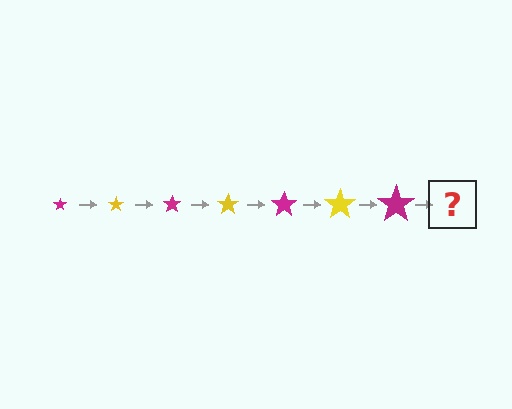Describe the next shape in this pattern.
It should be a yellow star, larger than the previous one.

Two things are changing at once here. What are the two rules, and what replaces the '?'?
The two rules are that the star grows larger each step and the color cycles through magenta and yellow. The '?' should be a yellow star, larger than the previous one.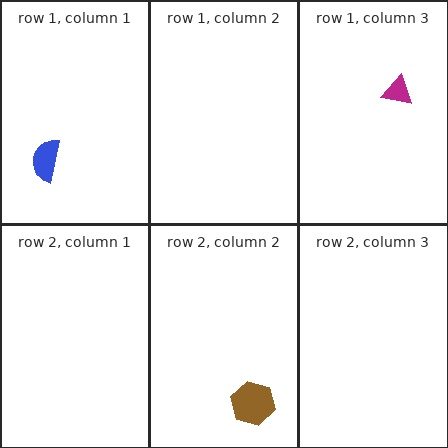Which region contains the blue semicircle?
The row 1, column 1 region.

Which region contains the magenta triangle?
The row 1, column 3 region.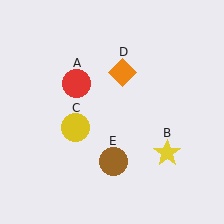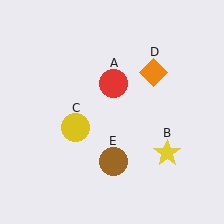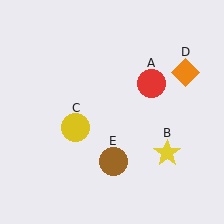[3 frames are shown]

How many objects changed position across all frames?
2 objects changed position: red circle (object A), orange diamond (object D).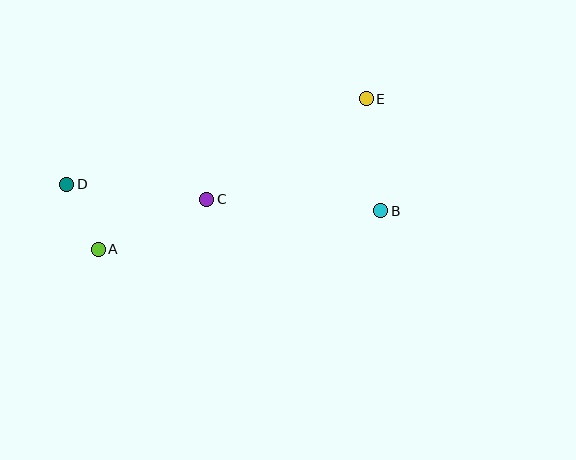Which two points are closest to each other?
Points A and D are closest to each other.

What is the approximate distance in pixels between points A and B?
The distance between A and B is approximately 285 pixels.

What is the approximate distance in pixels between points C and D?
The distance between C and D is approximately 141 pixels.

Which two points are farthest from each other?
Points B and D are farthest from each other.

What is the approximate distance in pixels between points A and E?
The distance between A and E is approximately 307 pixels.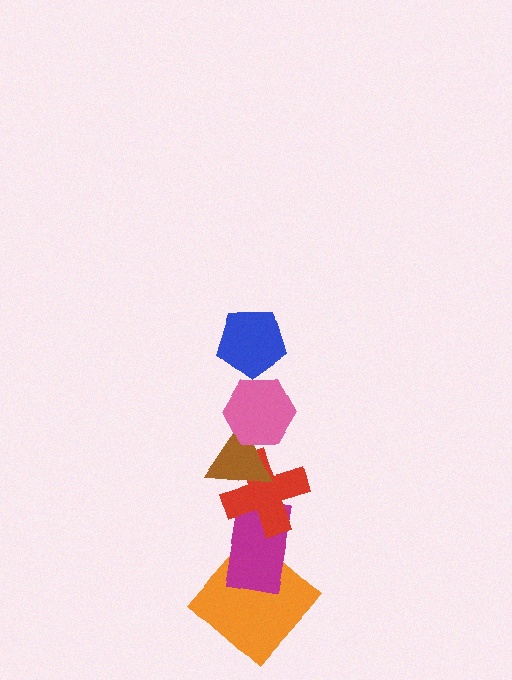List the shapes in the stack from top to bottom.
From top to bottom: the blue pentagon, the pink hexagon, the brown triangle, the red cross, the magenta rectangle, the orange diamond.